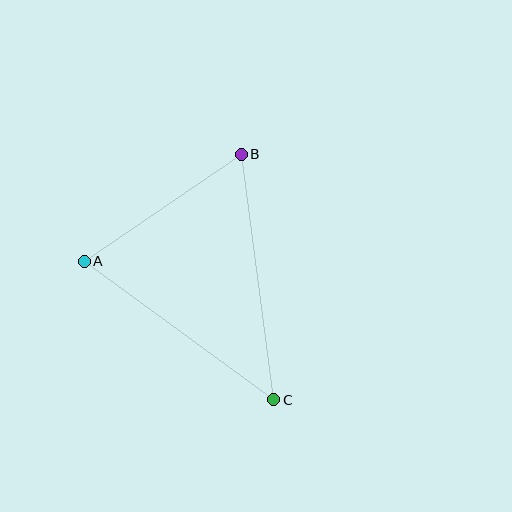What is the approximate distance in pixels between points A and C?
The distance between A and C is approximately 235 pixels.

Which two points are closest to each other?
Points A and B are closest to each other.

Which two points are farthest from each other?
Points B and C are farthest from each other.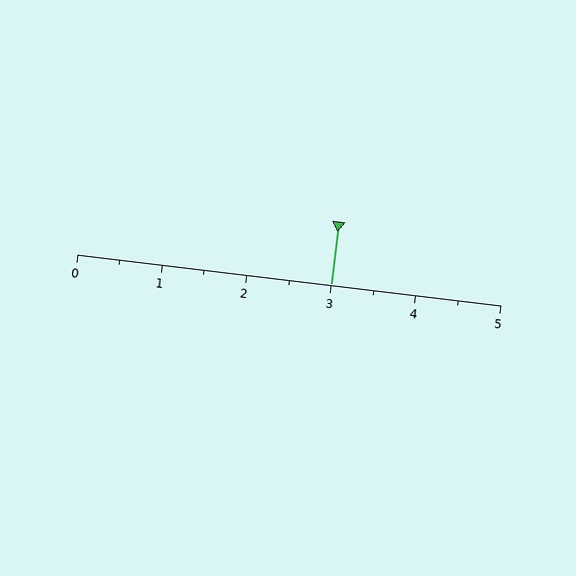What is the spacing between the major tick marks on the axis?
The major ticks are spaced 1 apart.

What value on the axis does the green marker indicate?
The marker indicates approximately 3.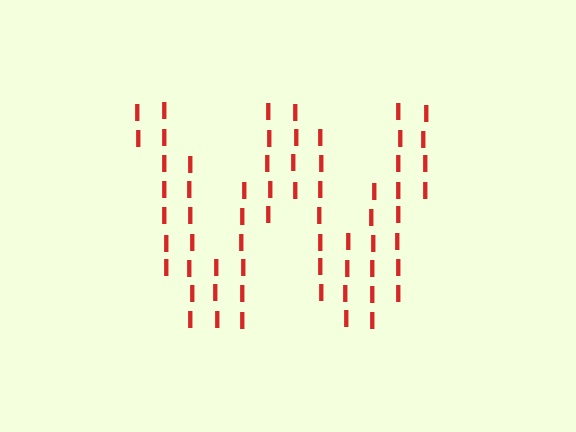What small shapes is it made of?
It is made of small letter I's.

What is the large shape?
The large shape is the letter W.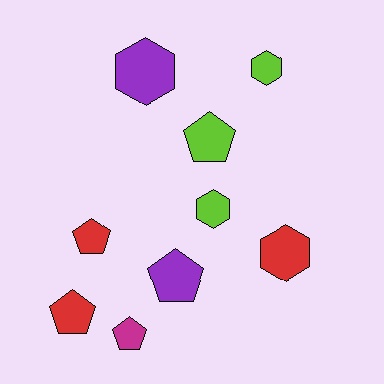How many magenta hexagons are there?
There are no magenta hexagons.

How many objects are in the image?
There are 9 objects.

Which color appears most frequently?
Lime, with 3 objects.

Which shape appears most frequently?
Pentagon, with 5 objects.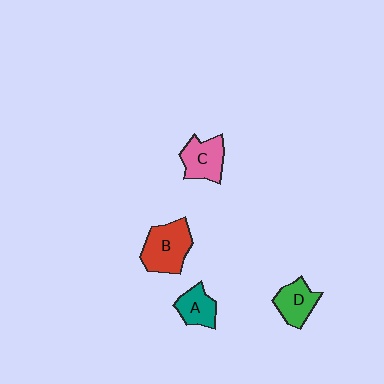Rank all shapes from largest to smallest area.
From largest to smallest: B (red), C (pink), D (green), A (teal).